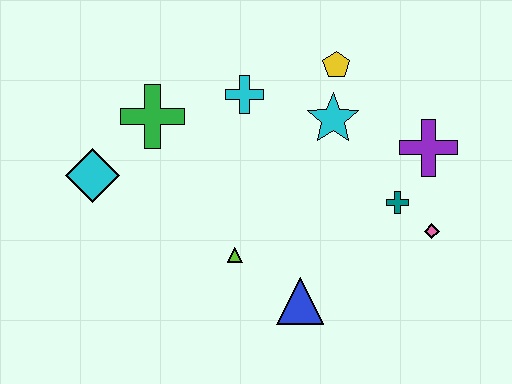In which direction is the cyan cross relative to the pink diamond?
The cyan cross is to the left of the pink diamond.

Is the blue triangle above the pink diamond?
No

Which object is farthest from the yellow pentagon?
The cyan diamond is farthest from the yellow pentagon.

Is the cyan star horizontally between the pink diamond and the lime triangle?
Yes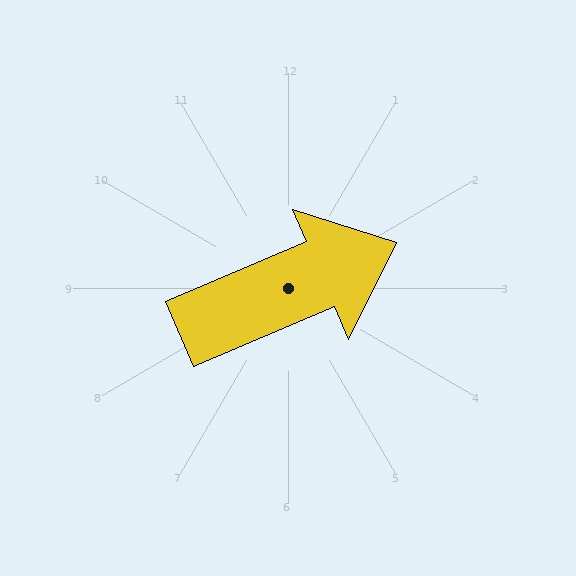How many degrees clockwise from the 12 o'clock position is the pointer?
Approximately 67 degrees.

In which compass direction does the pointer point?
Northeast.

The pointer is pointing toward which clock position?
Roughly 2 o'clock.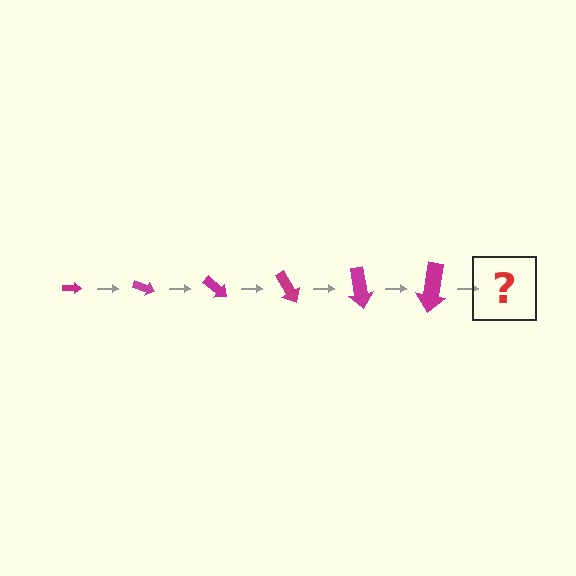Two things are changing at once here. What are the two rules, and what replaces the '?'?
The two rules are that the arrow grows larger each step and it rotates 20 degrees each step. The '?' should be an arrow, larger than the previous one and rotated 120 degrees from the start.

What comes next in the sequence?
The next element should be an arrow, larger than the previous one and rotated 120 degrees from the start.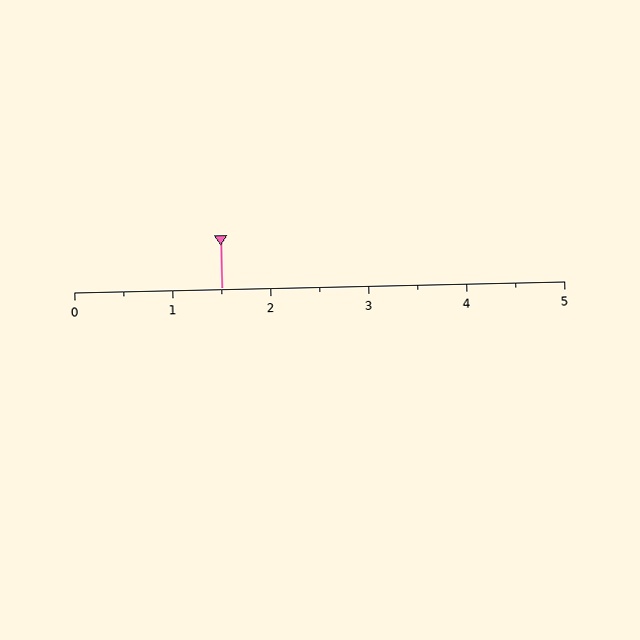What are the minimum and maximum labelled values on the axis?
The axis runs from 0 to 5.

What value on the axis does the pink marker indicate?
The marker indicates approximately 1.5.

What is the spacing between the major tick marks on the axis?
The major ticks are spaced 1 apart.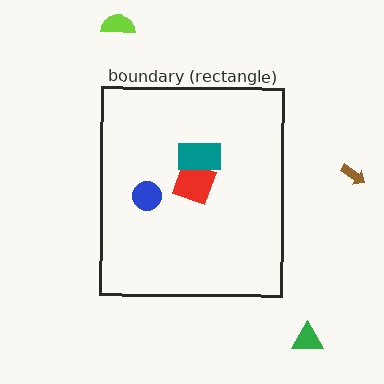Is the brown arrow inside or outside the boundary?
Outside.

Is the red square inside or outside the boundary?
Inside.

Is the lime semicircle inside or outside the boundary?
Outside.